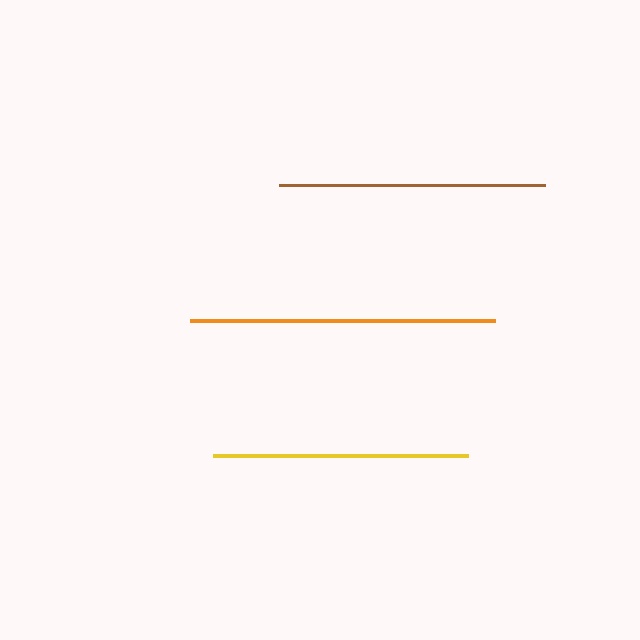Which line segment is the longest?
The orange line is the longest at approximately 305 pixels.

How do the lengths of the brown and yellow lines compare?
The brown and yellow lines are approximately the same length.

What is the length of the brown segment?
The brown segment is approximately 266 pixels long.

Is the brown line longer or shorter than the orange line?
The orange line is longer than the brown line.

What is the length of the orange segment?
The orange segment is approximately 305 pixels long.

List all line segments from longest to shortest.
From longest to shortest: orange, brown, yellow.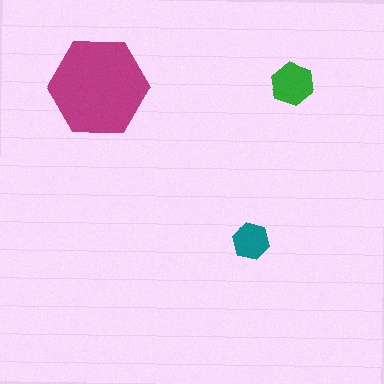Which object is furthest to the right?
The green hexagon is rightmost.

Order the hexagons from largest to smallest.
the magenta one, the green one, the teal one.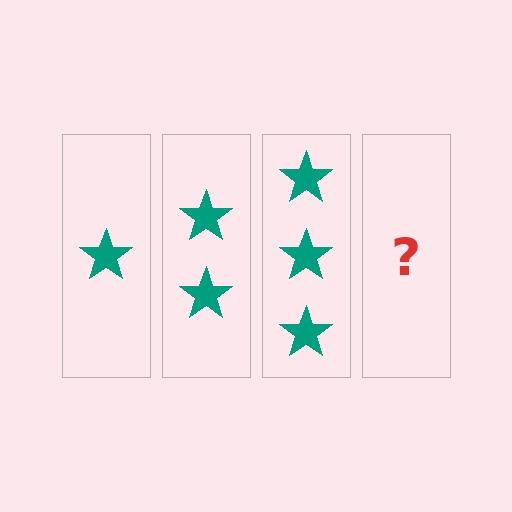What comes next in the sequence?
The next element should be 4 stars.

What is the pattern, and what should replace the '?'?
The pattern is that each step adds one more star. The '?' should be 4 stars.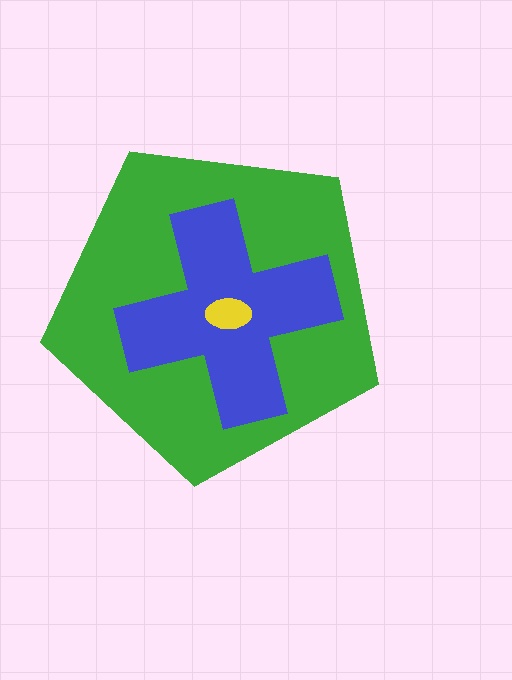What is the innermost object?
The yellow ellipse.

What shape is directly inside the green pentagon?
The blue cross.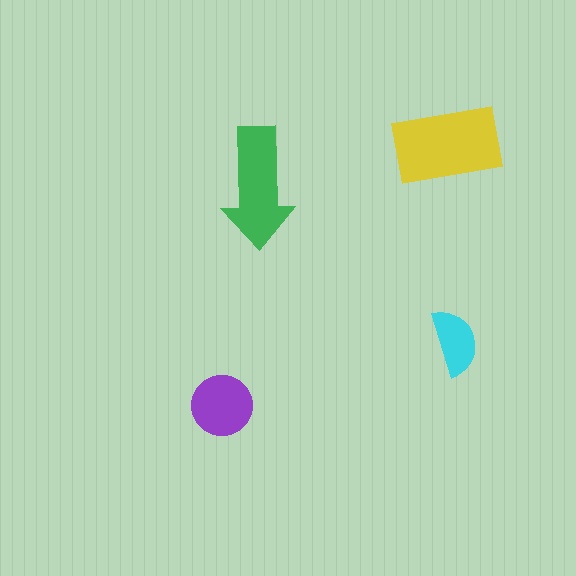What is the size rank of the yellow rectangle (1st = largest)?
1st.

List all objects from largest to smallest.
The yellow rectangle, the green arrow, the purple circle, the cyan semicircle.